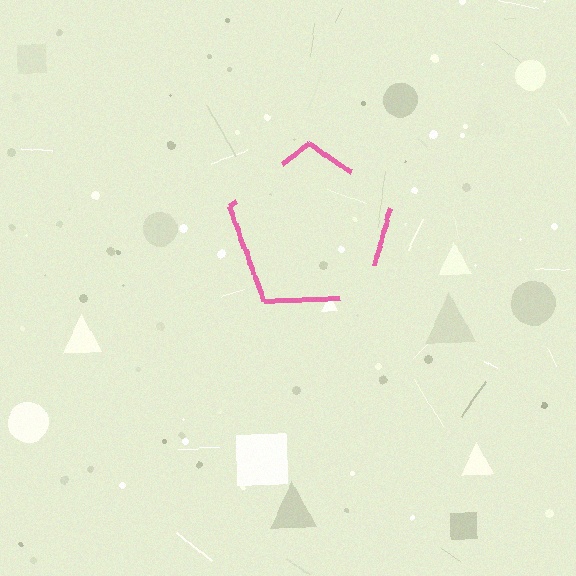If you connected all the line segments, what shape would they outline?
They would outline a pentagon.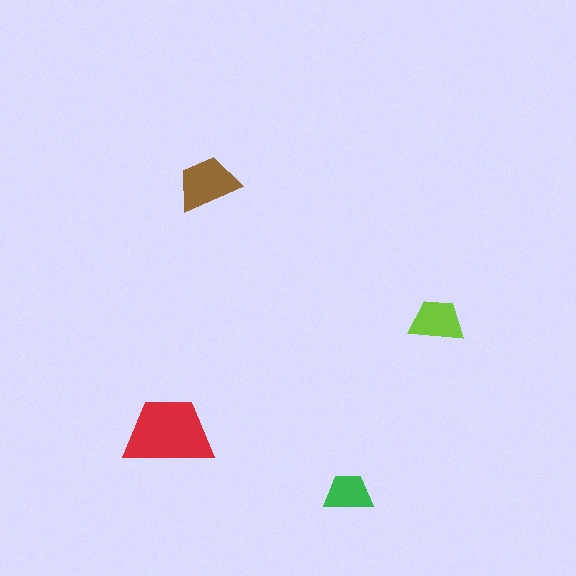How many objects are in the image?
There are 4 objects in the image.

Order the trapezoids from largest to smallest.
the red one, the brown one, the lime one, the green one.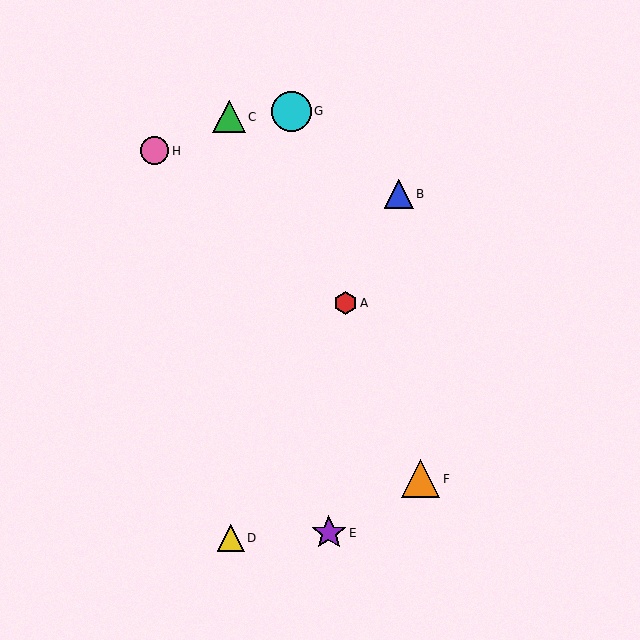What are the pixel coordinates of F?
Object F is at (421, 479).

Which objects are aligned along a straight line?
Objects A, B, D are aligned along a straight line.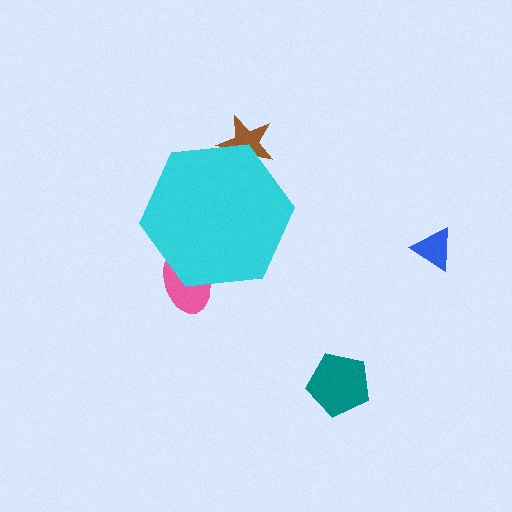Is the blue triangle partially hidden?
No, the blue triangle is fully visible.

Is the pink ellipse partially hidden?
Yes, the pink ellipse is partially hidden behind the cyan hexagon.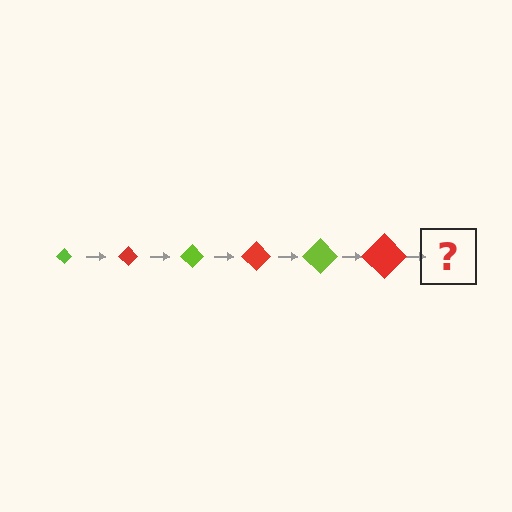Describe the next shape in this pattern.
It should be a lime diamond, larger than the previous one.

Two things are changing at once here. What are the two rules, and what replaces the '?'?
The two rules are that the diamond grows larger each step and the color cycles through lime and red. The '?' should be a lime diamond, larger than the previous one.